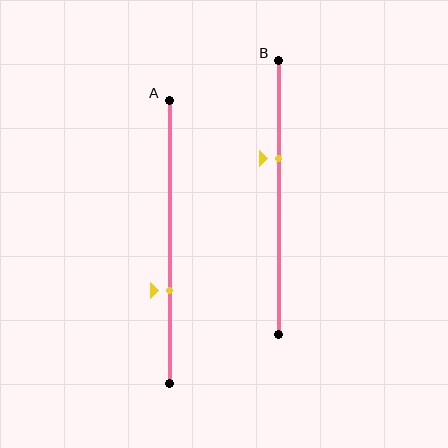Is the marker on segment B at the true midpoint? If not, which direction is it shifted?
No, the marker on segment B is shifted upward by about 14% of the segment length.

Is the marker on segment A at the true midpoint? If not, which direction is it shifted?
No, the marker on segment A is shifted downward by about 17% of the segment length.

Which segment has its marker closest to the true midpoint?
Segment B has its marker closest to the true midpoint.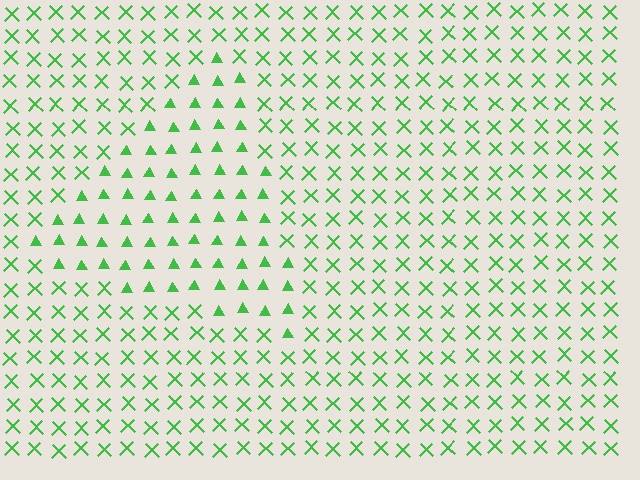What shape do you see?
I see a triangle.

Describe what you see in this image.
The image is filled with small green elements arranged in a uniform grid. A triangle-shaped region contains triangles, while the surrounding area contains X marks. The boundary is defined purely by the change in element shape.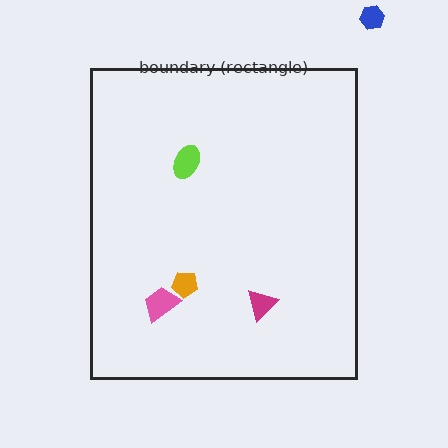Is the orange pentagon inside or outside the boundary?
Inside.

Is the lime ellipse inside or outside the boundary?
Inside.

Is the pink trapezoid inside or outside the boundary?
Inside.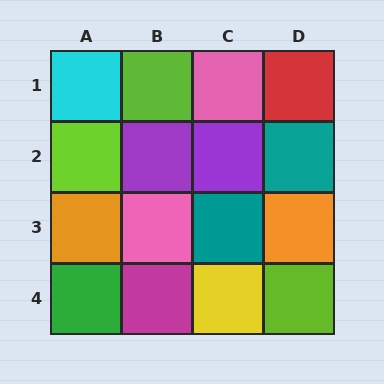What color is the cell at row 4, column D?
Lime.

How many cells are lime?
3 cells are lime.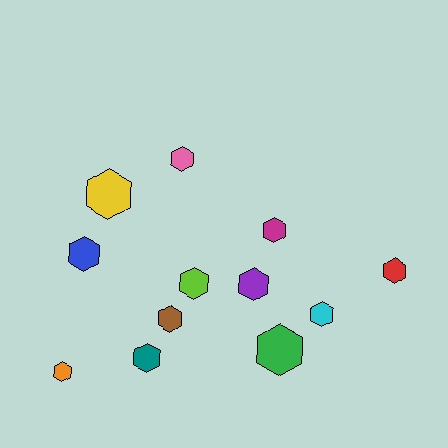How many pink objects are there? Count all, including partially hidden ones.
There is 1 pink object.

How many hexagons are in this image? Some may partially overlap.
There are 12 hexagons.